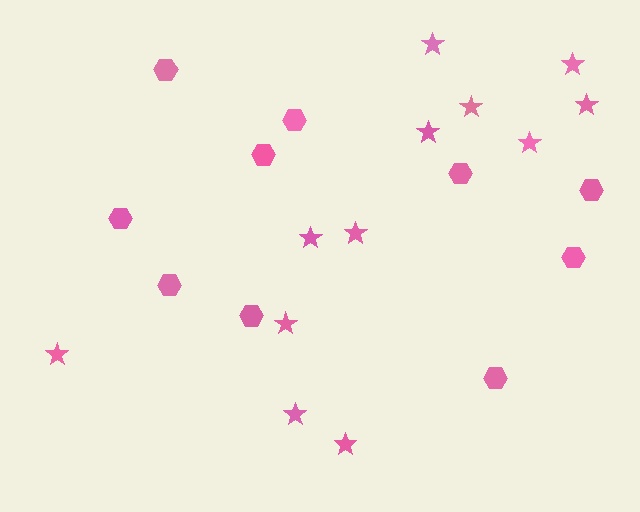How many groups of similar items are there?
There are 2 groups: one group of stars (12) and one group of hexagons (10).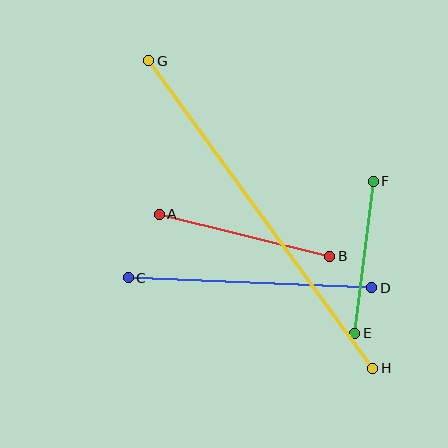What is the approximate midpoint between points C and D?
The midpoint is at approximately (250, 283) pixels.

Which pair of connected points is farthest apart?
Points G and H are farthest apart.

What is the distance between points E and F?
The distance is approximately 153 pixels.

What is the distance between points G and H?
The distance is approximately 380 pixels.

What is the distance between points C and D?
The distance is approximately 244 pixels.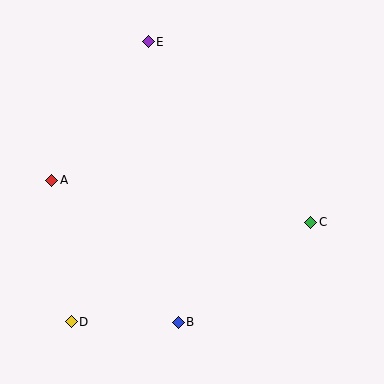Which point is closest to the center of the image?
Point C at (311, 222) is closest to the center.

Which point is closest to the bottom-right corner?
Point C is closest to the bottom-right corner.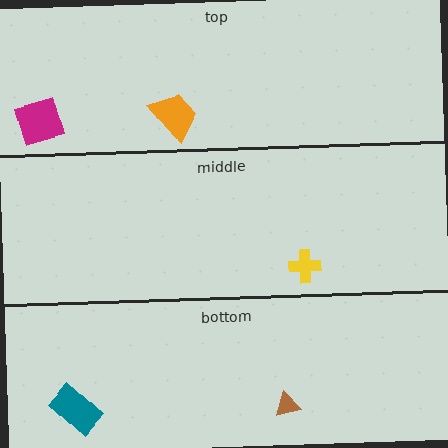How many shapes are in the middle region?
1.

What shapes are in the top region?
The magenta square, the orange trapezoid.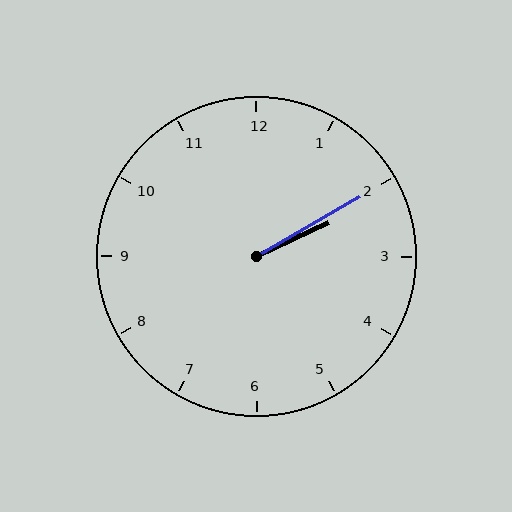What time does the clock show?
2:10.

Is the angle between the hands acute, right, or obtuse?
It is acute.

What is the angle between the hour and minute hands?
Approximately 5 degrees.